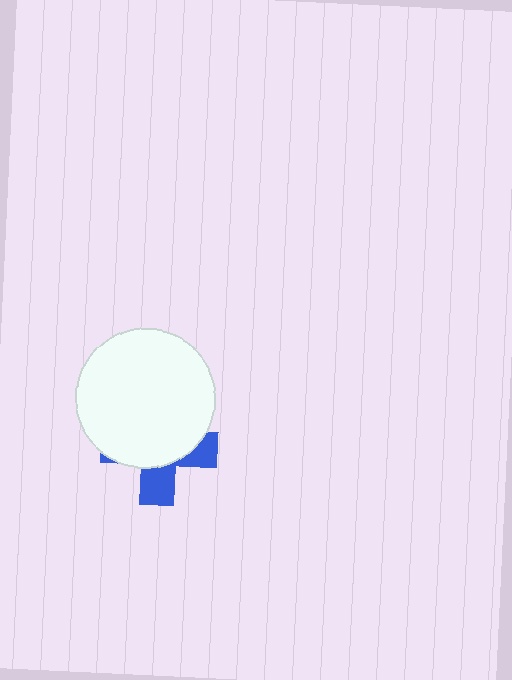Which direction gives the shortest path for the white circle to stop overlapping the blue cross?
Moving up gives the shortest separation.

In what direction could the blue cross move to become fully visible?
The blue cross could move down. That would shift it out from behind the white circle entirely.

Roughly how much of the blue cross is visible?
A small part of it is visible (roughly 33%).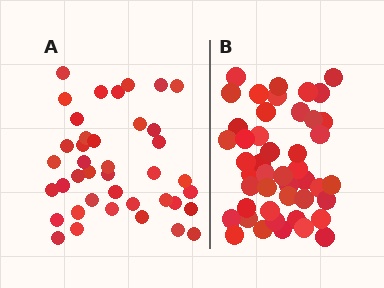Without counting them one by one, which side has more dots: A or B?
Region B (the right region) has more dots.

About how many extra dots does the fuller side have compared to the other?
Region B has about 6 more dots than region A.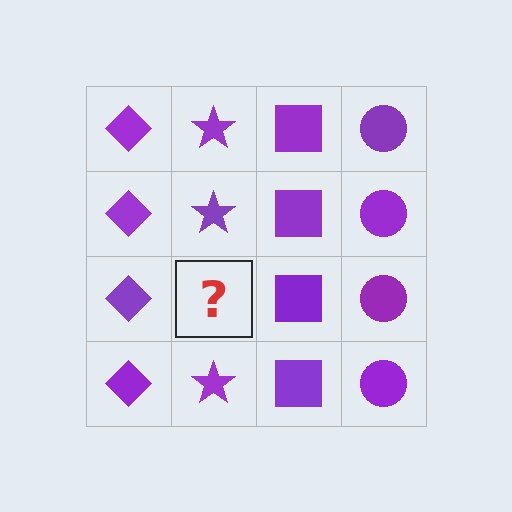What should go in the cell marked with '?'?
The missing cell should contain a purple star.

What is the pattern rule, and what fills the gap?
The rule is that each column has a consistent shape. The gap should be filled with a purple star.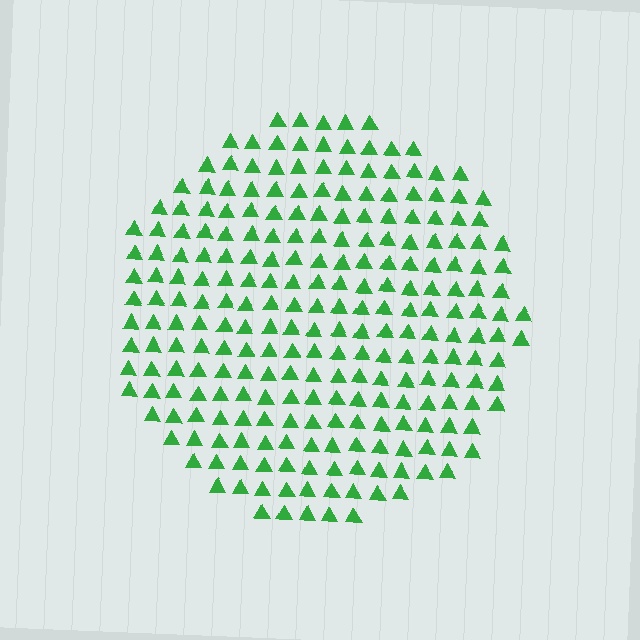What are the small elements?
The small elements are triangles.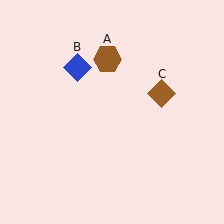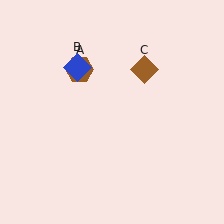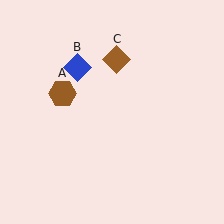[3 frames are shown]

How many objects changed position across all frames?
2 objects changed position: brown hexagon (object A), brown diamond (object C).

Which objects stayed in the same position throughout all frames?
Blue diamond (object B) remained stationary.